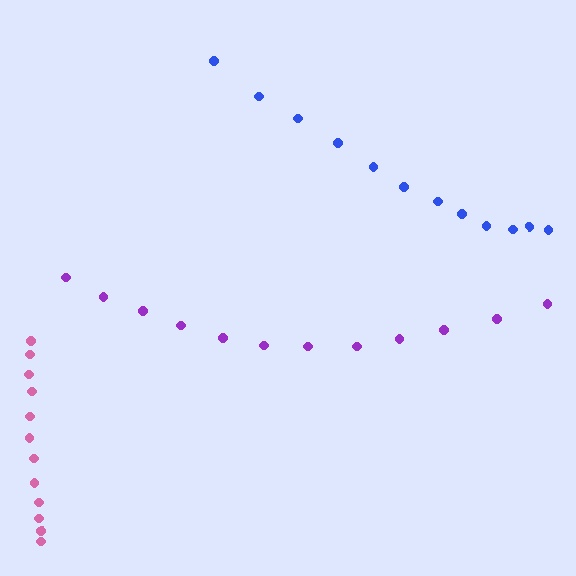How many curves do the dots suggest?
There are 3 distinct paths.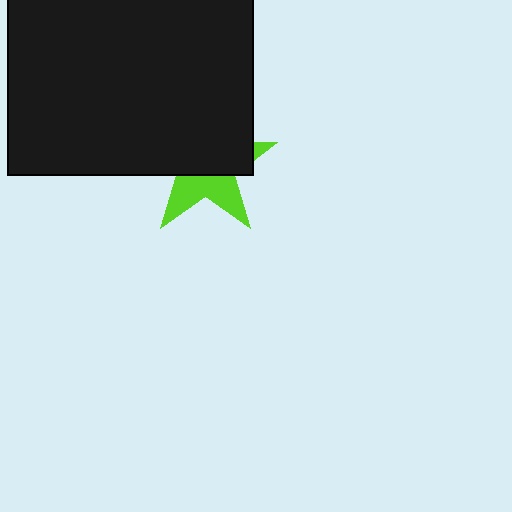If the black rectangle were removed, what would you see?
You would see the complete lime star.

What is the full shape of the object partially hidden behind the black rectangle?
The partially hidden object is a lime star.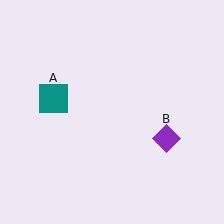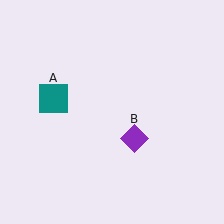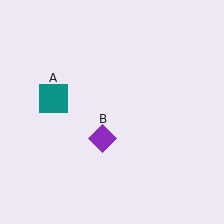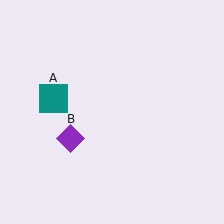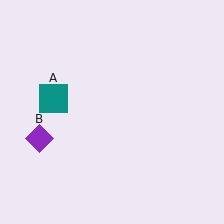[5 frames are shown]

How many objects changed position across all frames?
1 object changed position: purple diamond (object B).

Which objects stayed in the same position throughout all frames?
Teal square (object A) remained stationary.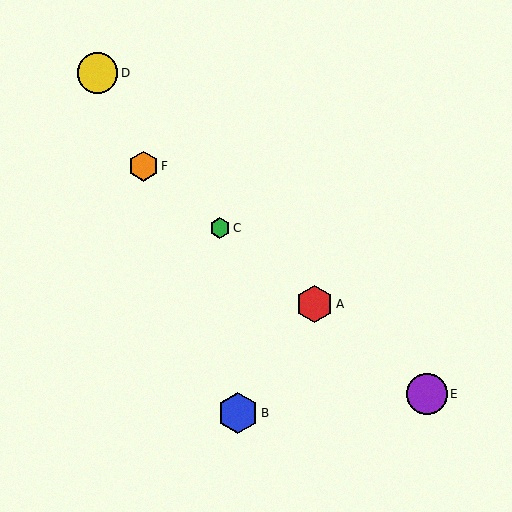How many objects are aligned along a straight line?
4 objects (A, C, E, F) are aligned along a straight line.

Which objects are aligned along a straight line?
Objects A, C, E, F are aligned along a straight line.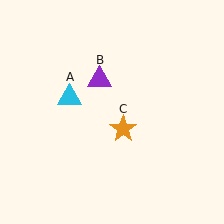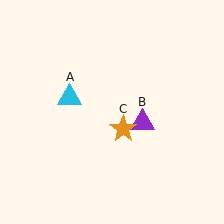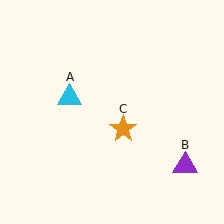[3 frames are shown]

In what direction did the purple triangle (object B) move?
The purple triangle (object B) moved down and to the right.